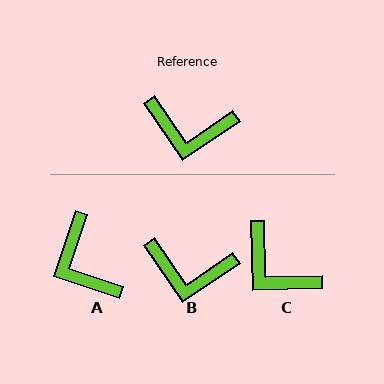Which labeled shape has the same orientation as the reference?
B.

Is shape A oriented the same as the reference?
No, it is off by about 53 degrees.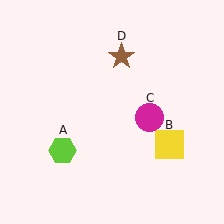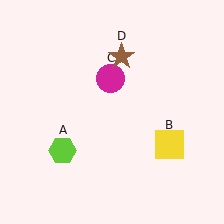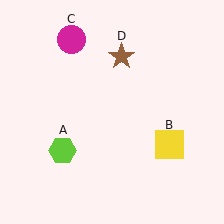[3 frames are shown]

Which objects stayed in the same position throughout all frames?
Lime hexagon (object A) and yellow square (object B) and brown star (object D) remained stationary.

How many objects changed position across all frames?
1 object changed position: magenta circle (object C).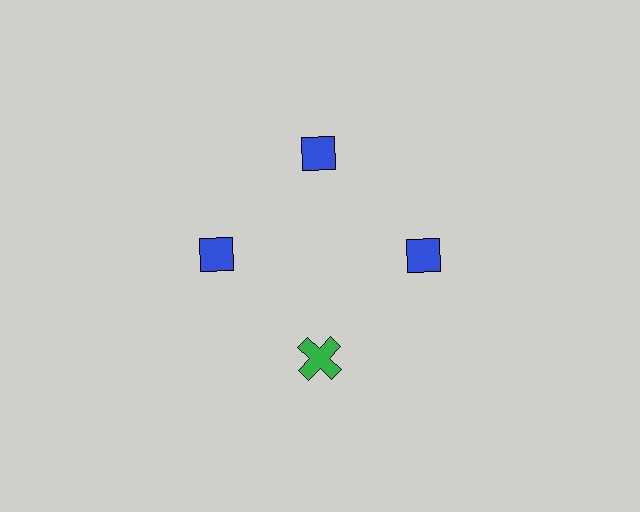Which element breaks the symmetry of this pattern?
The green cross at roughly the 6 o'clock position breaks the symmetry. All other shapes are blue diamonds.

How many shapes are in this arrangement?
There are 4 shapes arranged in a ring pattern.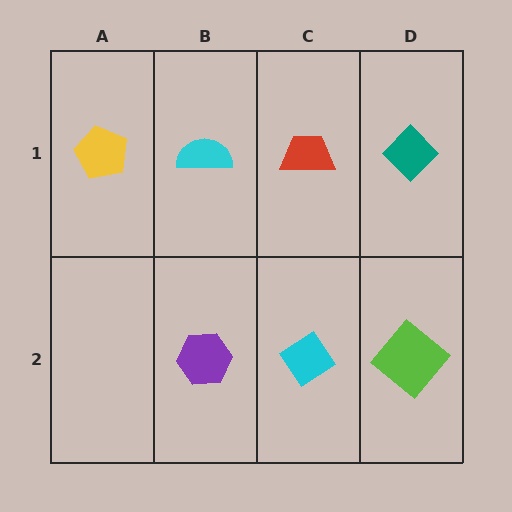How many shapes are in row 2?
3 shapes.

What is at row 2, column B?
A purple hexagon.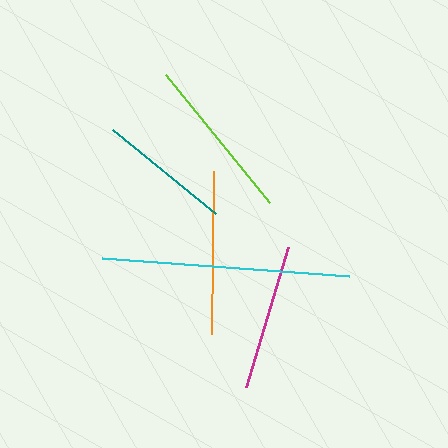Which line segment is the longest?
The cyan line is the longest at approximately 248 pixels.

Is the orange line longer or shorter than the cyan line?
The cyan line is longer than the orange line.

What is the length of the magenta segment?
The magenta segment is approximately 146 pixels long.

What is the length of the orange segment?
The orange segment is approximately 163 pixels long.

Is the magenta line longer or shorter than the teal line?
The magenta line is longer than the teal line.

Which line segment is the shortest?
The teal line is the shortest at approximately 133 pixels.